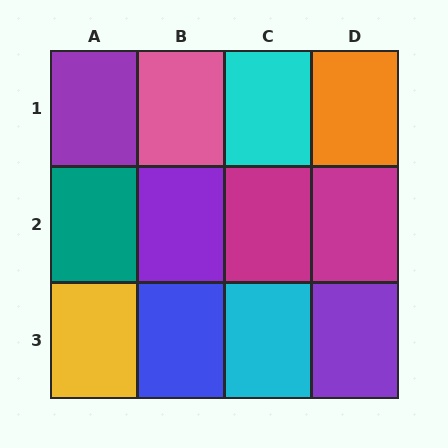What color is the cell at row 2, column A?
Teal.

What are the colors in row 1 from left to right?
Purple, pink, cyan, orange.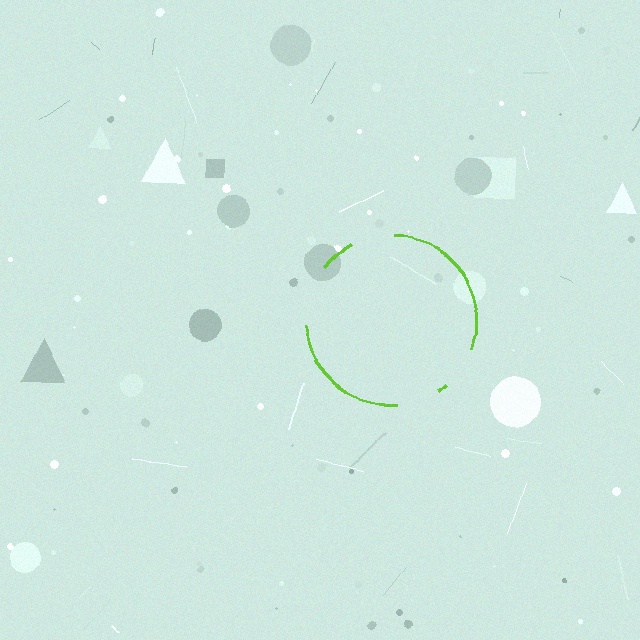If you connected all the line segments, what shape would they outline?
They would outline a circle.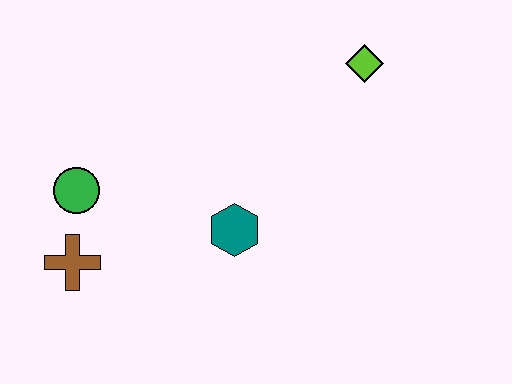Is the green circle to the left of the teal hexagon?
Yes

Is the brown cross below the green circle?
Yes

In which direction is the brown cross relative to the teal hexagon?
The brown cross is to the left of the teal hexagon.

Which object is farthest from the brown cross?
The lime diamond is farthest from the brown cross.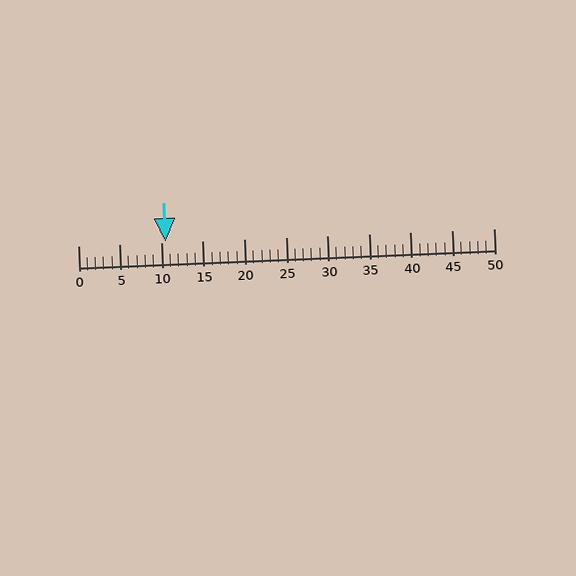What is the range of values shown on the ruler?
The ruler shows values from 0 to 50.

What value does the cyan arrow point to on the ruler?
The cyan arrow points to approximately 10.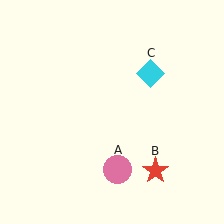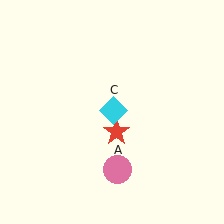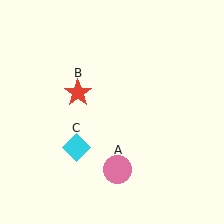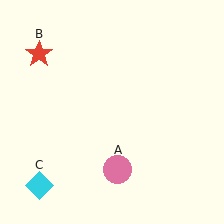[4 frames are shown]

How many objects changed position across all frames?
2 objects changed position: red star (object B), cyan diamond (object C).